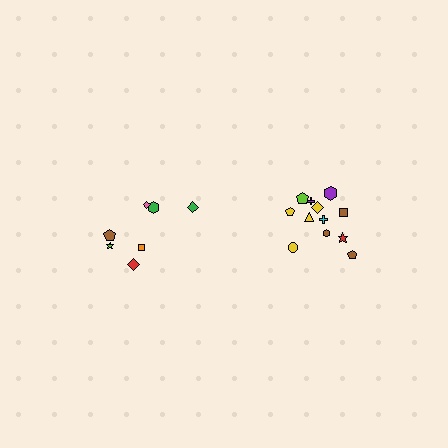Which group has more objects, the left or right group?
The right group.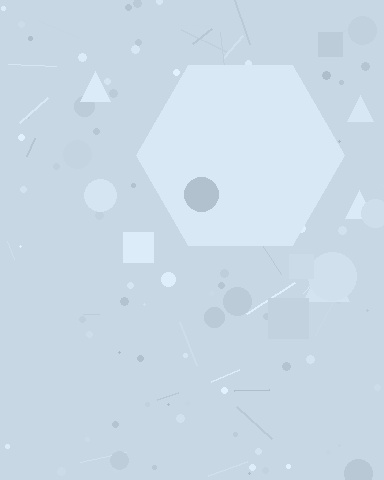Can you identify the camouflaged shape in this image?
The camouflaged shape is a hexagon.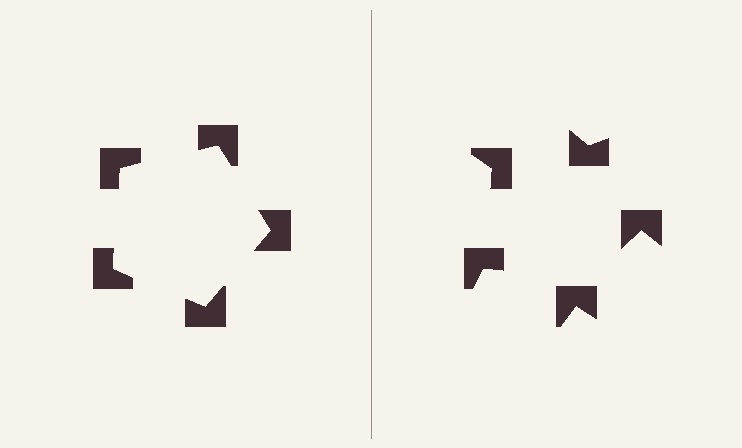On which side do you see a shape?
An illusory pentagon appears on the left side. On the right side the wedge cuts are rotated, so no coherent shape forms.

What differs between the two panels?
The notched squares are positioned identically on both sides; only the wedge orientations differ. On the left they align to a pentagon; on the right they are misaligned.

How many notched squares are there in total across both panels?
10 — 5 on each side.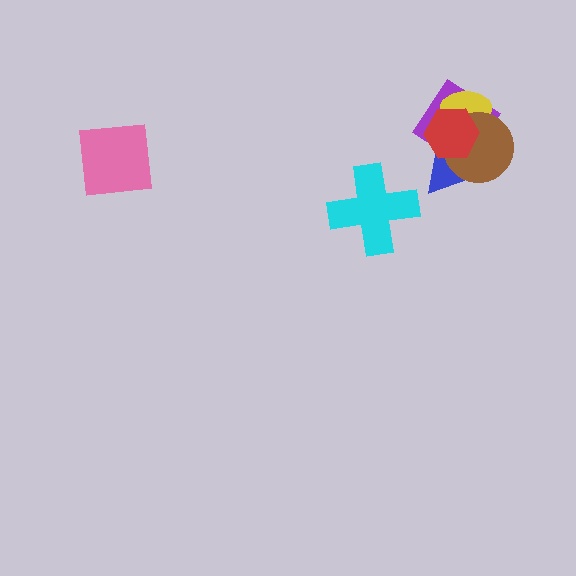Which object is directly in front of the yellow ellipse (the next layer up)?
The blue triangle is directly in front of the yellow ellipse.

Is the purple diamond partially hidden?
Yes, it is partially covered by another shape.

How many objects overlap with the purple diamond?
4 objects overlap with the purple diamond.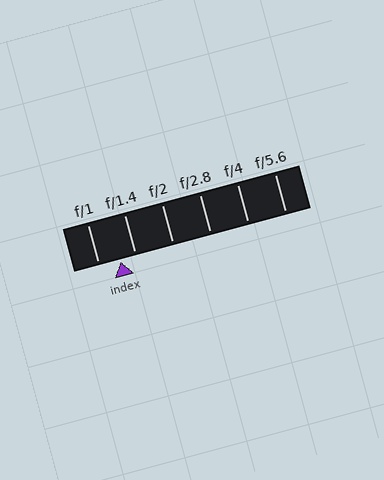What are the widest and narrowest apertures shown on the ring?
The widest aperture shown is f/1 and the narrowest is f/5.6.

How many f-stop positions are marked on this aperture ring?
There are 6 f-stop positions marked.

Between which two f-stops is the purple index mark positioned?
The index mark is between f/1 and f/1.4.